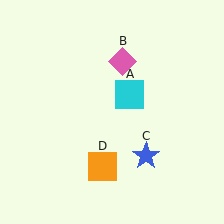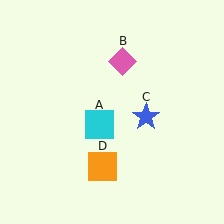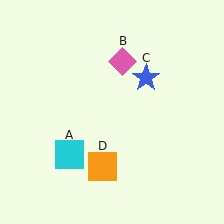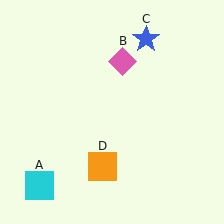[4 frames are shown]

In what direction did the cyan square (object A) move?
The cyan square (object A) moved down and to the left.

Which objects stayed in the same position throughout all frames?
Pink diamond (object B) and orange square (object D) remained stationary.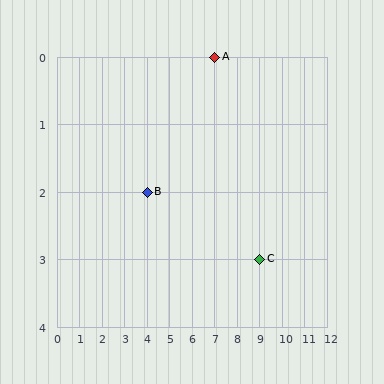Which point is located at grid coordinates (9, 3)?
Point C is at (9, 3).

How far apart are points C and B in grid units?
Points C and B are 5 columns and 1 row apart (about 5.1 grid units diagonally).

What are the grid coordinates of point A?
Point A is at grid coordinates (7, 0).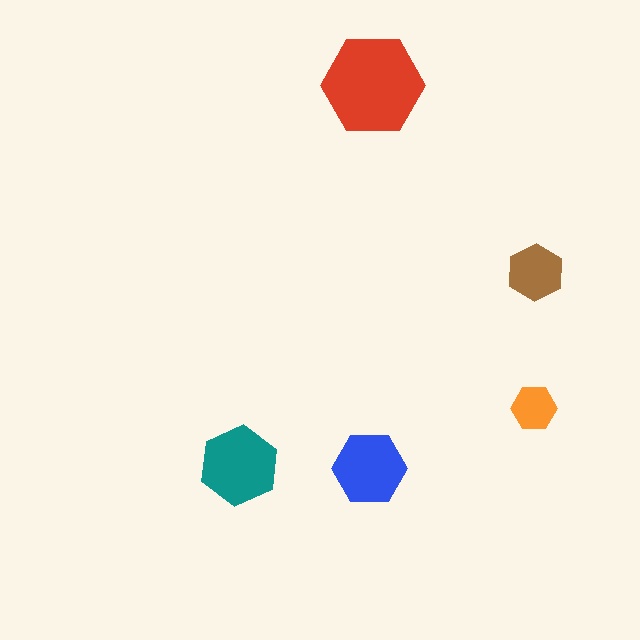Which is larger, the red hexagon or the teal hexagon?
The red one.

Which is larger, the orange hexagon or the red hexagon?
The red one.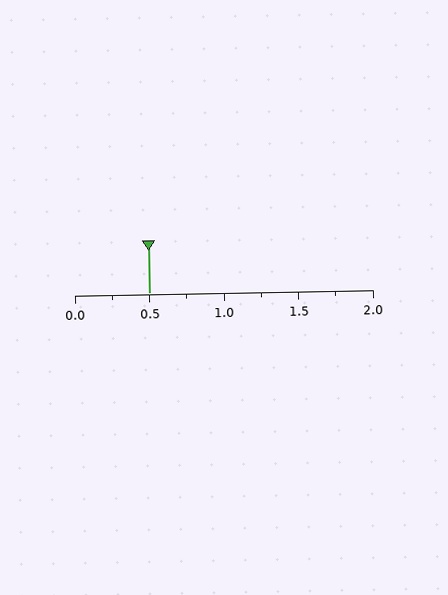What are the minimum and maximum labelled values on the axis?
The axis runs from 0.0 to 2.0.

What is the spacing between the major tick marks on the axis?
The major ticks are spaced 0.5 apart.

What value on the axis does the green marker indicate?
The marker indicates approximately 0.5.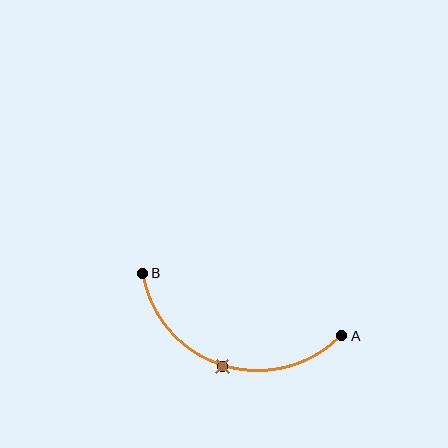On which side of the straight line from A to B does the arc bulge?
The arc bulges below the straight line connecting A and B.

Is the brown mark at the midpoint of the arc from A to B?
Yes. The brown mark lies on the arc at equal arc-length from both A and B — it is the arc midpoint.